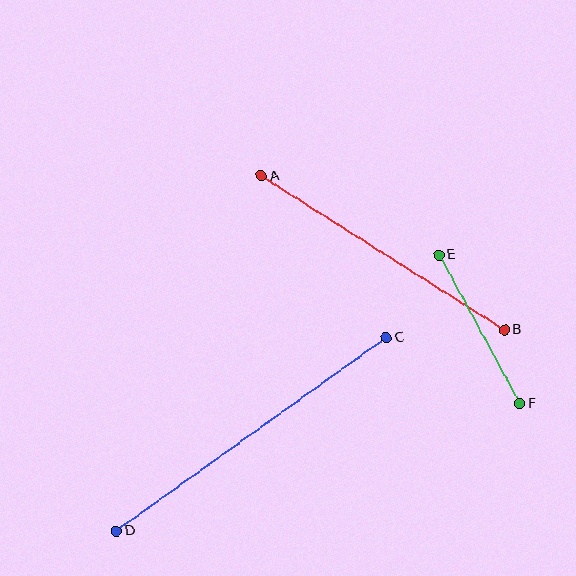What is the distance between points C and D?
The distance is approximately 332 pixels.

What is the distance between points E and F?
The distance is approximately 169 pixels.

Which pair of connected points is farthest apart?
Points C and D are farthest apart.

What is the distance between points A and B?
The distance is approximately 288 pixels.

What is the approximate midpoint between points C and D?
The midpoint is at approximately (251, 434) pixels.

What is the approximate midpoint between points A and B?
The midpoint is at approximately (383, 253) pixels.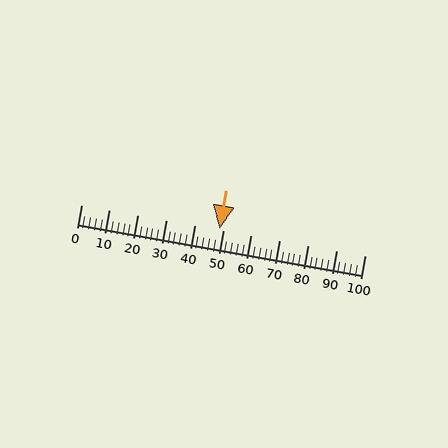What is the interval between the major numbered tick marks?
The major tick marks are spaced 10 units apart.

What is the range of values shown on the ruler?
The ruler shows values from 0 to 100.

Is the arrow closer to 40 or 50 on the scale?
The arrow is closer to 50.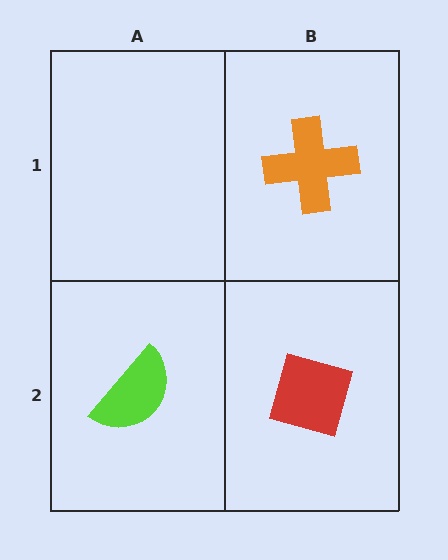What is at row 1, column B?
An orange cross.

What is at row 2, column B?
A red diamond.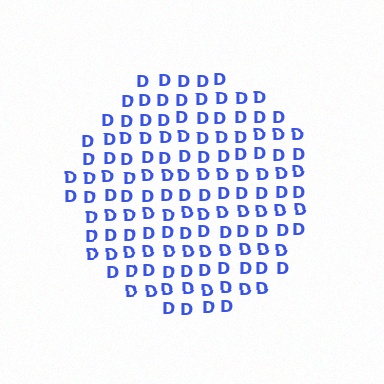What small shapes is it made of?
It is made of small letter D's.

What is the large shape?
The large shape is a circle.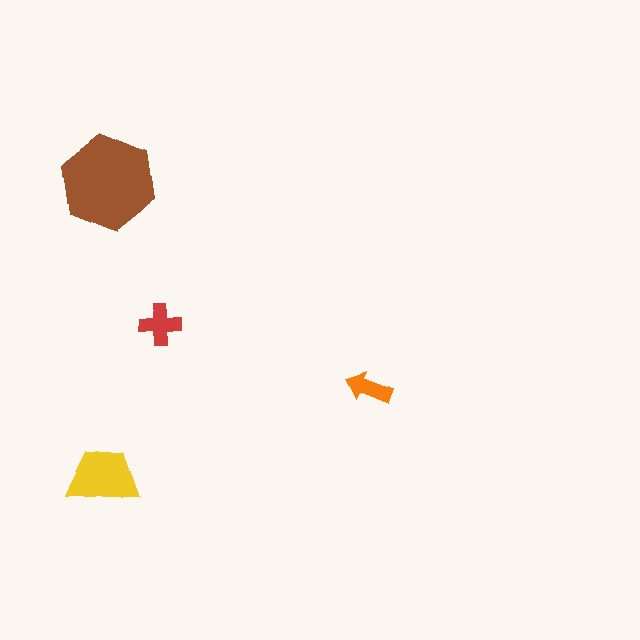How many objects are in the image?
There are 4 objects in the image.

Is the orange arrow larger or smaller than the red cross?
Smaller.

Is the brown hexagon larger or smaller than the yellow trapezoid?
Larger.